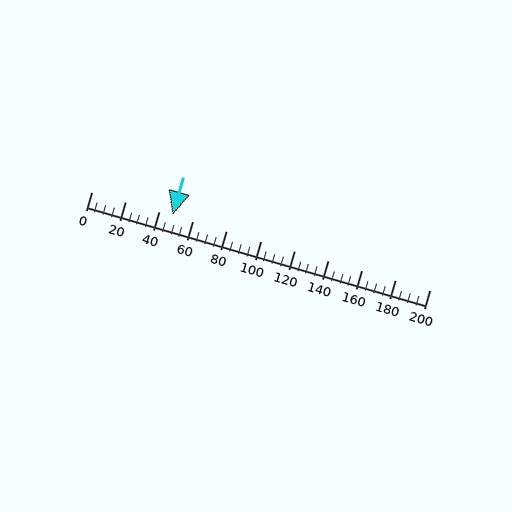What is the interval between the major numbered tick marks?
The major tick marks are spaced 20 units apart.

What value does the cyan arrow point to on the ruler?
The cyan arrow points to approximately 48.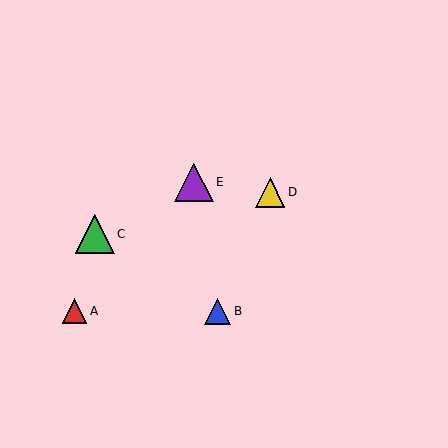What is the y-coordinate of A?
Object A is at y≈311.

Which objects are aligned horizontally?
Objects A, B are aligned horizontally.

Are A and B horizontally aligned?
Yes, both are at y≈311.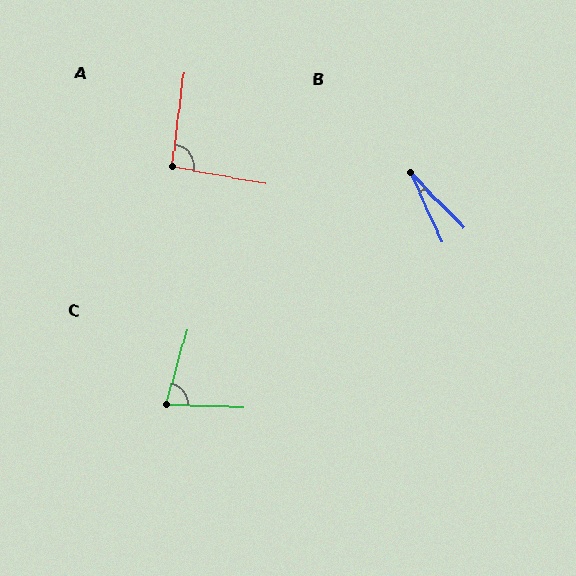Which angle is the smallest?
B, at approximately 19 degrees.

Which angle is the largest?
A, at approximately 93 degrees.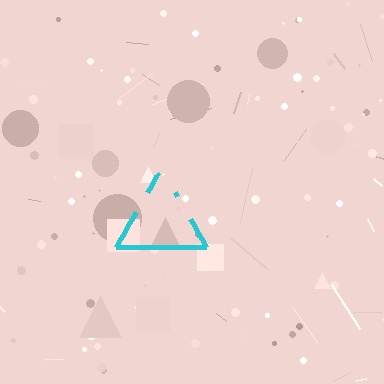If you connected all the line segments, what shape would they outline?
They would outline a triangle.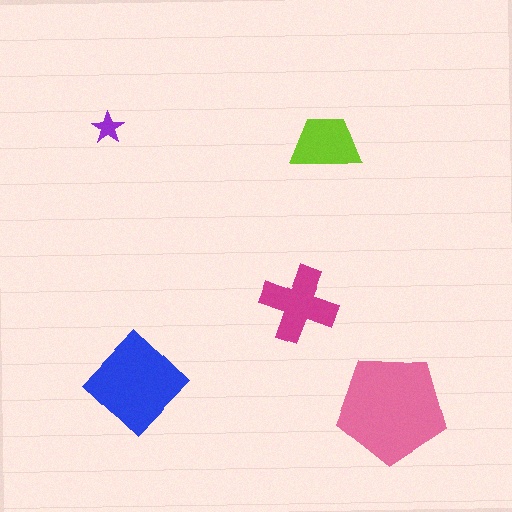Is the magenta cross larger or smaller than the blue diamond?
Smaller.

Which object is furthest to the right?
The pink pentagon is rightmost.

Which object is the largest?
The pink pentagon.